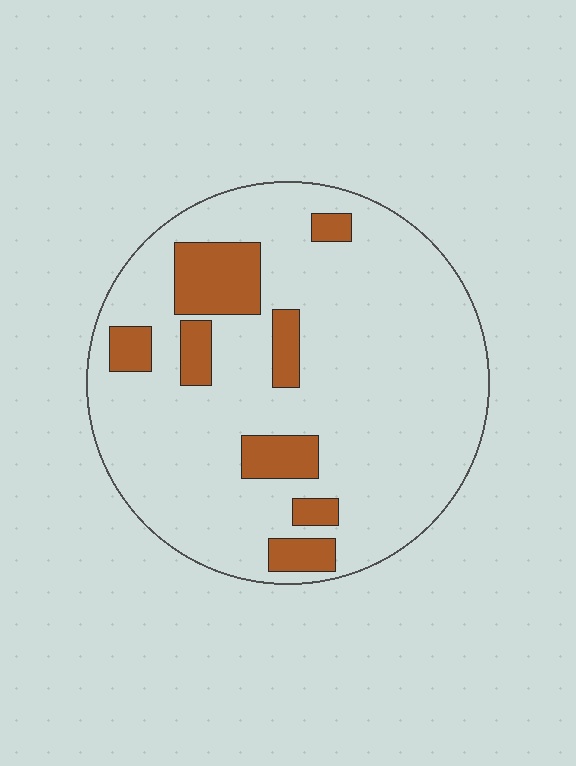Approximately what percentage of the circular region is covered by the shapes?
Approximately 15%.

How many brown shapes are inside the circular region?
8.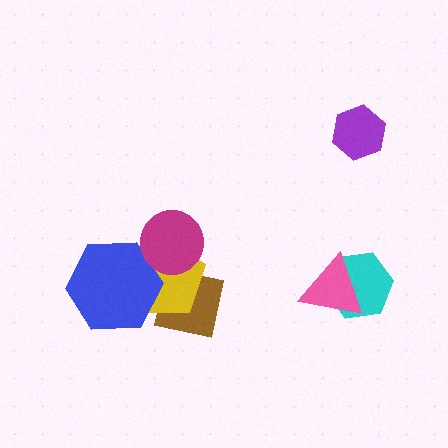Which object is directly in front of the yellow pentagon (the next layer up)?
The blue hexagon is directly in front of the yellow pentagon.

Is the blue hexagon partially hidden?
Yes, it is partially covered by another shape.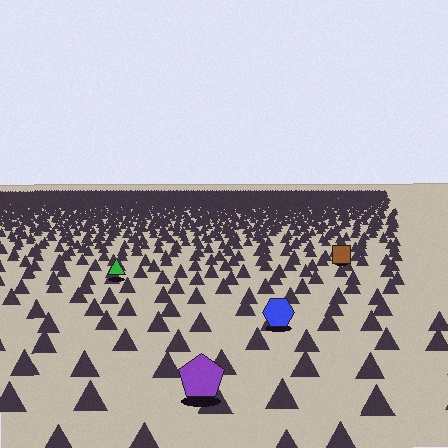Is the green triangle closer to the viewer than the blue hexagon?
No. The blue hexagon is closer — you can tell from the texture gradient: the ground texture is coarser near it.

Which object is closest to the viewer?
The purple pentagon is closest. The texture marks near it are larger and more spread out.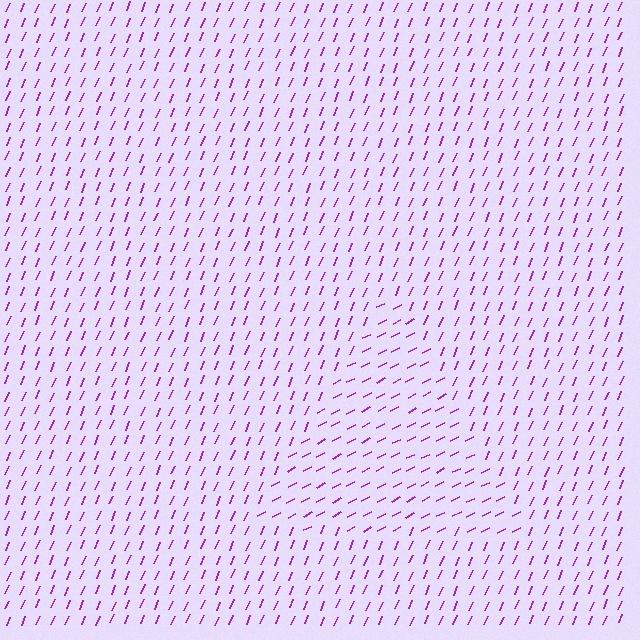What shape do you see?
I see a triangle.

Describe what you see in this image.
The image is filled with small purple line segments. A triangle region in the image has lines oriented differently from the surrounding lines, creating a visible texture boundary.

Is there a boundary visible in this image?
Yes, there is a texture boundary formed by a change in line orientation.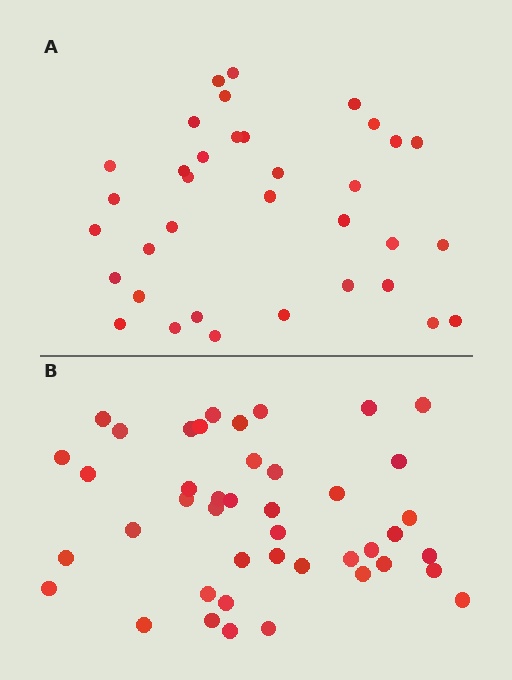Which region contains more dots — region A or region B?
Region B (the bottom region) has more dots.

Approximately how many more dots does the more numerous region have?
Region B has roughly 8 or so more dots than region A.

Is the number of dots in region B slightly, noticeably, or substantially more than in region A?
Region B has only slightly more — the two regions are fairly close. The ratio is roughly 1.2 to 1.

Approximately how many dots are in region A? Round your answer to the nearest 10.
About 40 dots. (The exact count is 35, which rounds to 40.)